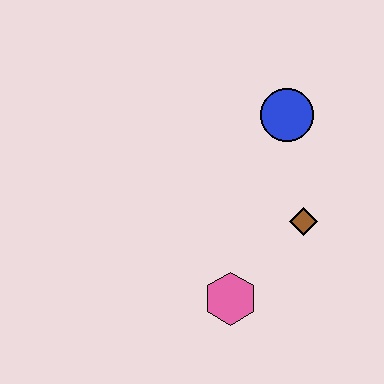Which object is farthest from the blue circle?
The pink hexagon is farthest from the blue circle.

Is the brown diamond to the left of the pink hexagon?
No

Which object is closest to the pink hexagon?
The brown diamond is closest to the pink hexagon.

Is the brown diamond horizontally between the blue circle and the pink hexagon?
No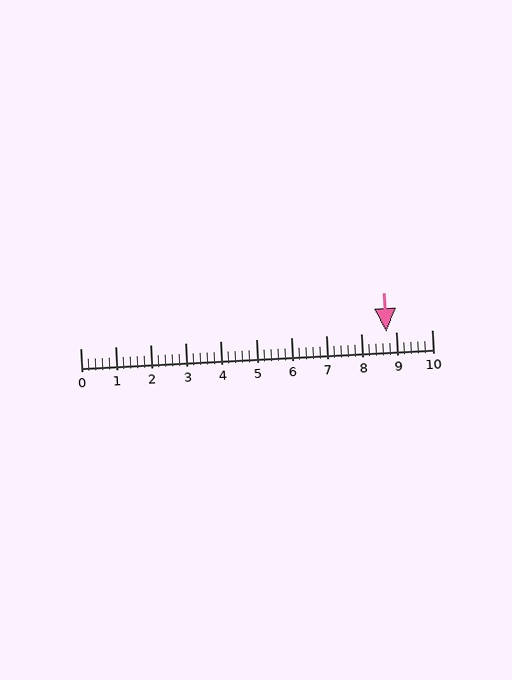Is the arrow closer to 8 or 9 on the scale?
The arrow is closer to 9.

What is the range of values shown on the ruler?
The ruler shows values from 0 to 10.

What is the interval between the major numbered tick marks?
The major tick marks are spaced 1 units apart.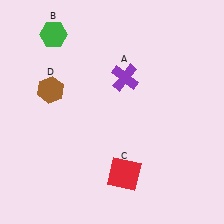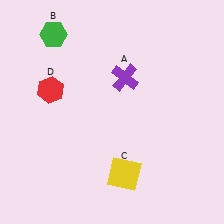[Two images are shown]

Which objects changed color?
C changed from red to yellow. D changed from brown to red.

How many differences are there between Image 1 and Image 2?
There are 2 differences between the two images.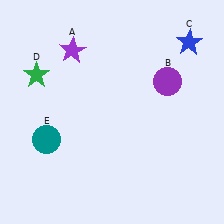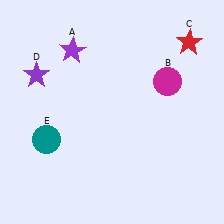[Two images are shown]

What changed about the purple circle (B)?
In Image 1, B is purple. In Image 2, it changed to magenta.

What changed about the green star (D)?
In Image 1, D is green. In Image 2, it changed to purple.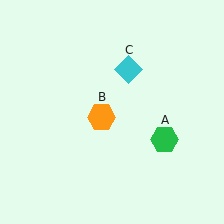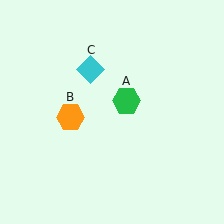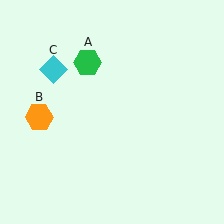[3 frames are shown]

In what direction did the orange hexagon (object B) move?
The orange hexagon (object B) moved left.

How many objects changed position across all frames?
3 objects changed position: green hexagon (object A), orange hexagon (object B), cyan diamond (object C).